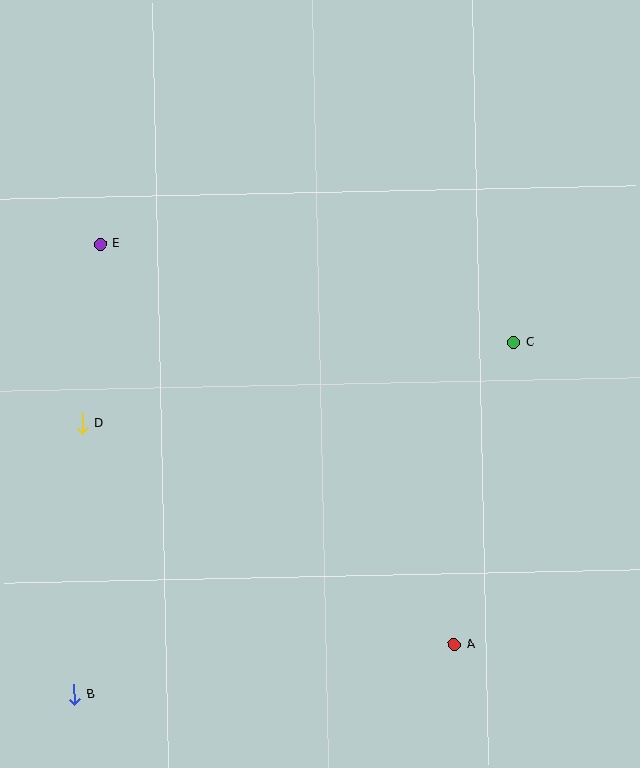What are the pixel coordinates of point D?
Point D is at (82, 423).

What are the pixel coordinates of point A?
Point A is at (454, 645).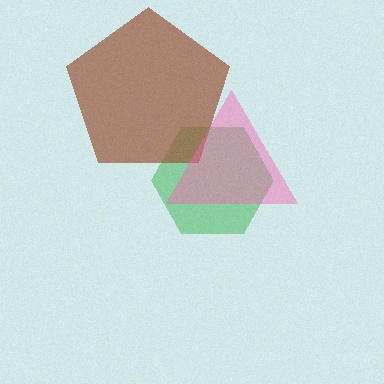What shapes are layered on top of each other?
The layered shapes are: a green hexagon, a brown pentagon, a pink triangle.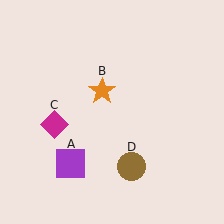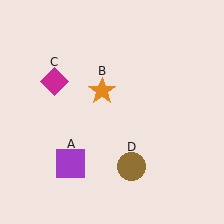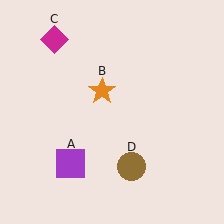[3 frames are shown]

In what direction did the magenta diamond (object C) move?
The magenta diamond (object C) moved up.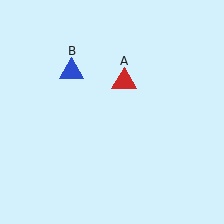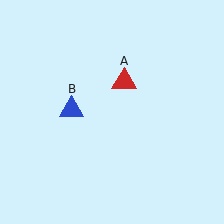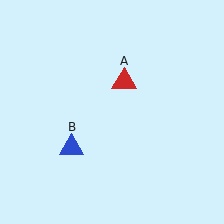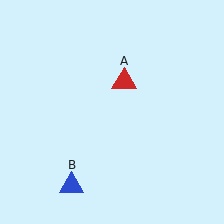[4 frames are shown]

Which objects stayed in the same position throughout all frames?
Red triangle (object A) remained stationary.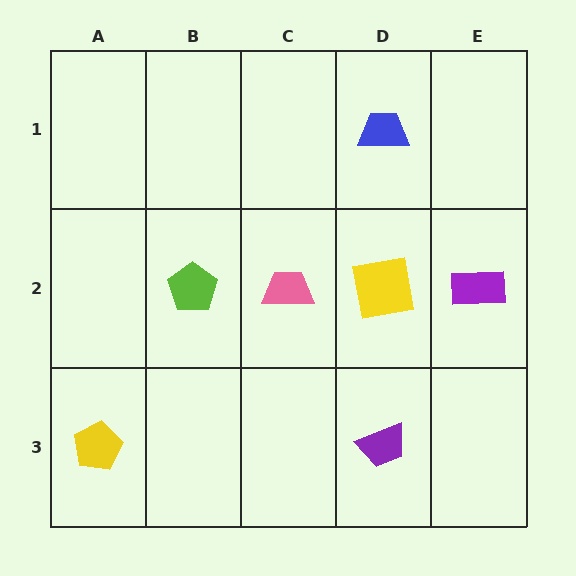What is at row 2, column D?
A yellow square.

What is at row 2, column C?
A pink trapezoid.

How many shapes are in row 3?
2 shapes.